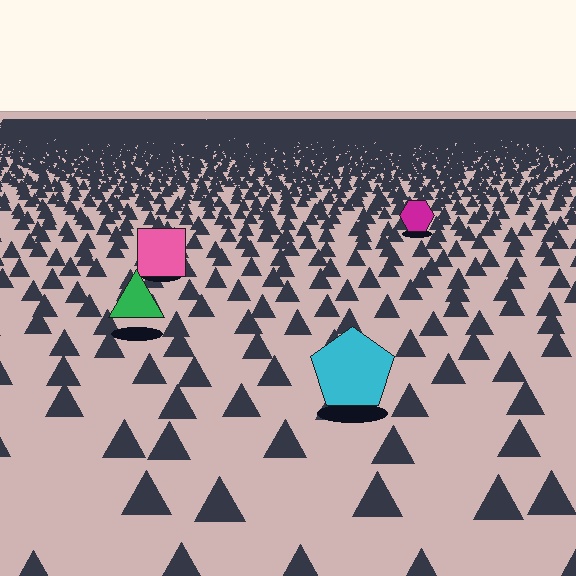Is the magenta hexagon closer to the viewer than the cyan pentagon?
No. The cyan pentagon is closer — you can tell from the texture gradient: the ground texture is coarser near it.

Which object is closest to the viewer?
The cyan pentagon is closest. The texture marks near it are larger and more spread out.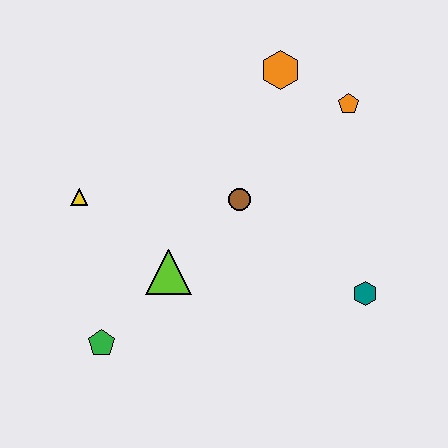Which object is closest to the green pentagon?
The lime triangle is closest to the green pentagon.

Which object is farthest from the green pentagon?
The orange pentagon is farthest from the green pentagon.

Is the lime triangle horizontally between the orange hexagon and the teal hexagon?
No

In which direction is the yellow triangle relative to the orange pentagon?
The yellow triangle is to the left of the orange pentagon.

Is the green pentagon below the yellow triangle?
Yes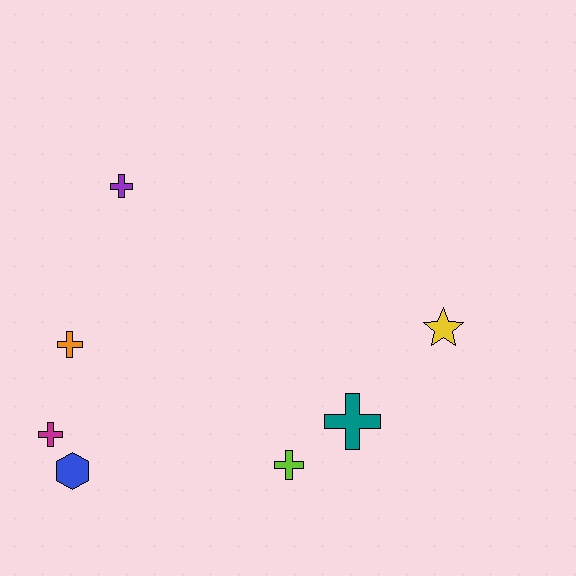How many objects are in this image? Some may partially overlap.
There are 7 objects.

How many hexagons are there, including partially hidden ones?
There is 1 hexagon.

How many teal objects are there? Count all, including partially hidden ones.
There is 1 teal object.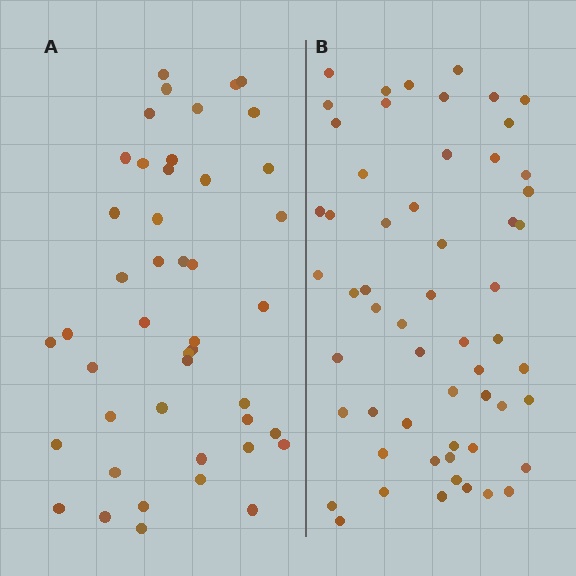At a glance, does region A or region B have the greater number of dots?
Region B (the right region) has more dots.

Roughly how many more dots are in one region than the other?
Region B has roughly 12 or so more dots than region A.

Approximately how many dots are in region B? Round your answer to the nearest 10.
About 60 dots. (The exact count is 57, which rounds to 60.)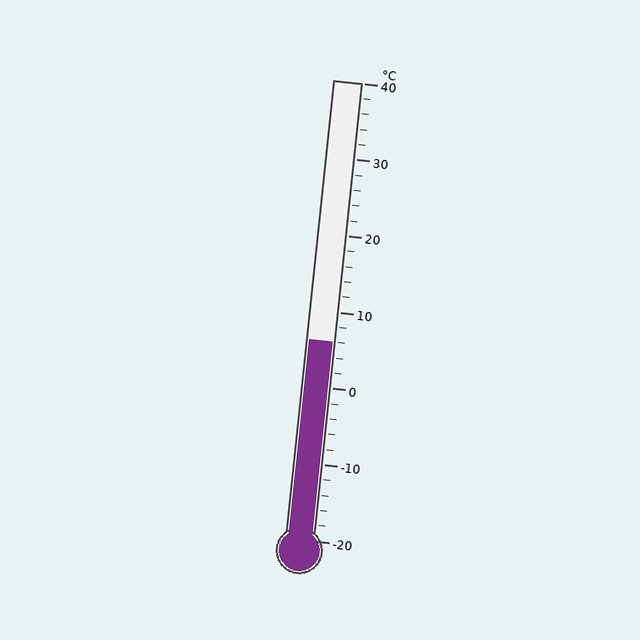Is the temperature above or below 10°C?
The temperature is below 10°C.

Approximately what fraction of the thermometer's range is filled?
The thermometer is filled to approximately 45% of its range.